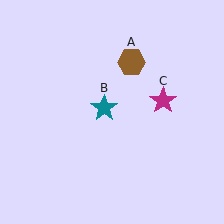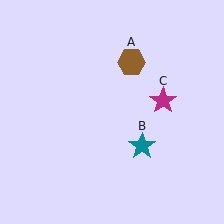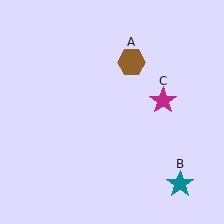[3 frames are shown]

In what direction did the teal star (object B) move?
The teal star (object B) moved down and to the right.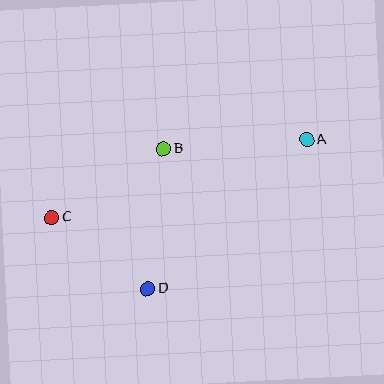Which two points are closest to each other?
Points C and D are closest to each other.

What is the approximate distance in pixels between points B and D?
The distance between B and D is approximately 141 pixels.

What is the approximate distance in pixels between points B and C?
The distance between B and C is approximately 132 pixels.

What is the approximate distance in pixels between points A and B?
The distance between A and B is approximately 144 pixels.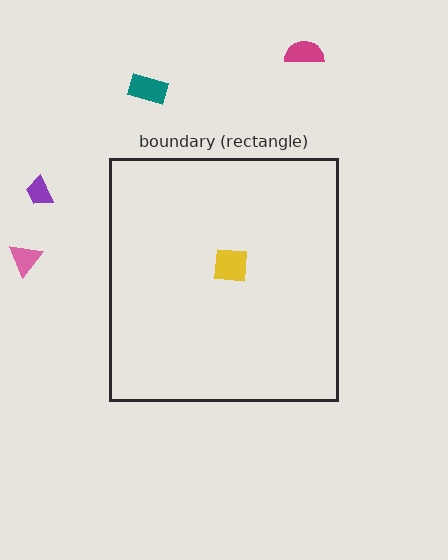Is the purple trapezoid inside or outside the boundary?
Outside.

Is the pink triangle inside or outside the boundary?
Outside.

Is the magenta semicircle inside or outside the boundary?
Outside.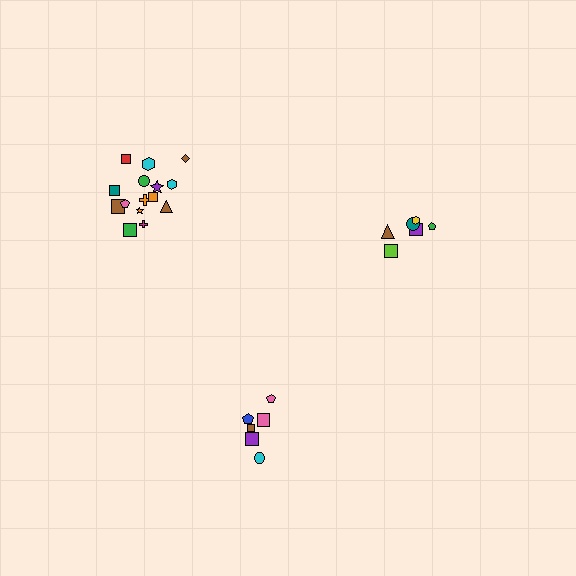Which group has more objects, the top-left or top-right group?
The top-left group.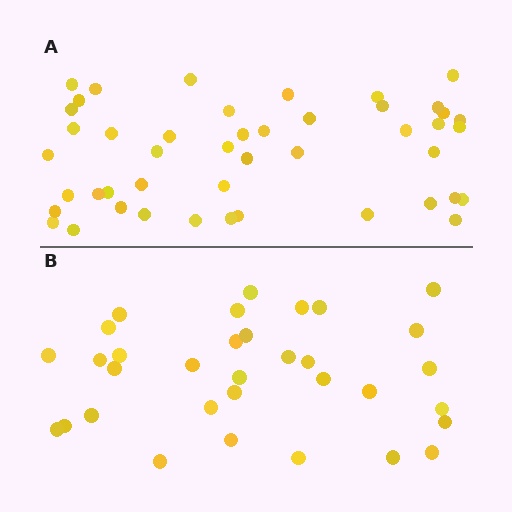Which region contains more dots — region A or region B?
Region A (the top region) has more dots.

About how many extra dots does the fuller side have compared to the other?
Region A has approximately 15 more dots than region B.